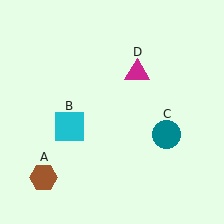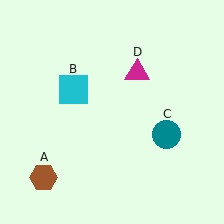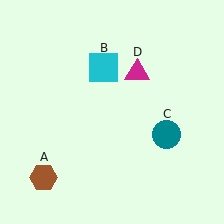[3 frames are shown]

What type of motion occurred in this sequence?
The cyan square (object B) rotated clockwise around the center of the scene.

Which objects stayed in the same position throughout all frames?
Brown hexagon (object A) and teal circle (object C) and magenta triangle (object D) remained stationary.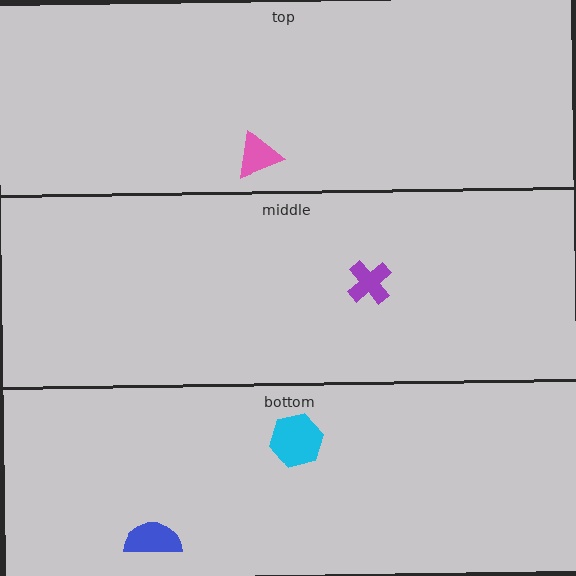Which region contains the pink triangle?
The top region.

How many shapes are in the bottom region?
2.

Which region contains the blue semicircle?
The bottom region.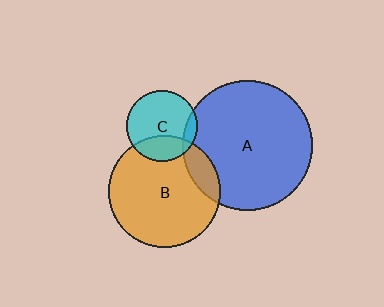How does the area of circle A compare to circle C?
Approximately 3.4 times.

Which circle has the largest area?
Circle A (blue).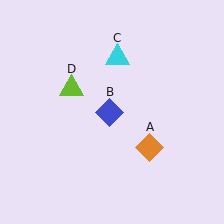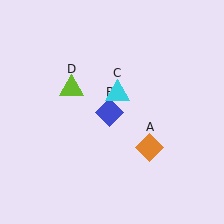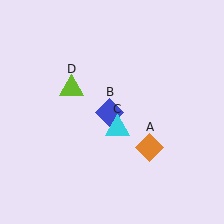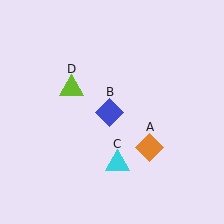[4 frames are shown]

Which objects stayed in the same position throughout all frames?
Orange diamond (object A) and blue diamond (object B) and lime triangle (object D) remained stationary.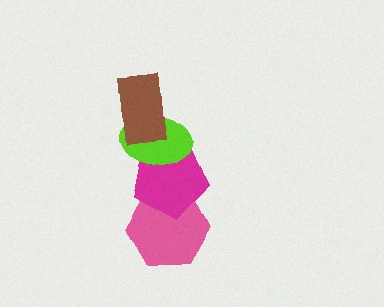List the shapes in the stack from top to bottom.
From top to bottom: the brown rectangle, the lime ellipse, the magenta pentagon, the pink hexagon.